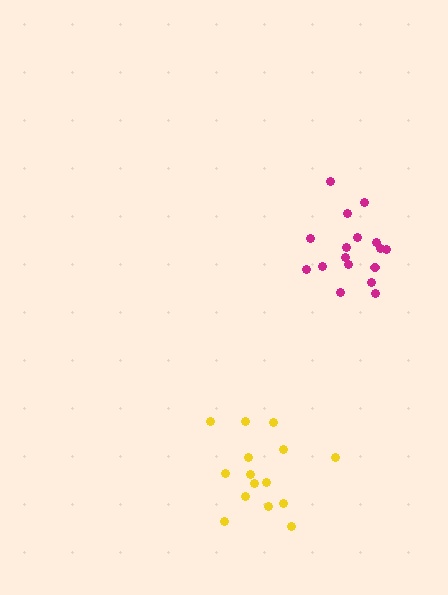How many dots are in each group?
Group 1: 17 dots, Group 2: 15 dots (32 total).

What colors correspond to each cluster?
The clusters are colored: magenta, yellow.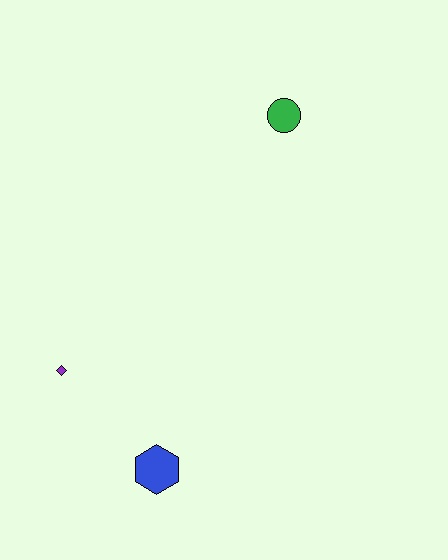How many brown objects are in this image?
There are no brown objects.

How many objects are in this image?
There are 3 objects.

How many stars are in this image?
There are no stars.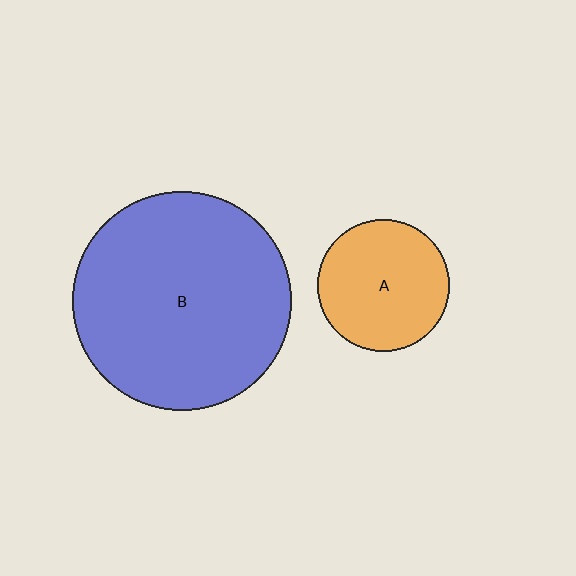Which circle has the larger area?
Circle B (blue).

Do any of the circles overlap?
No, none of the circles overlap.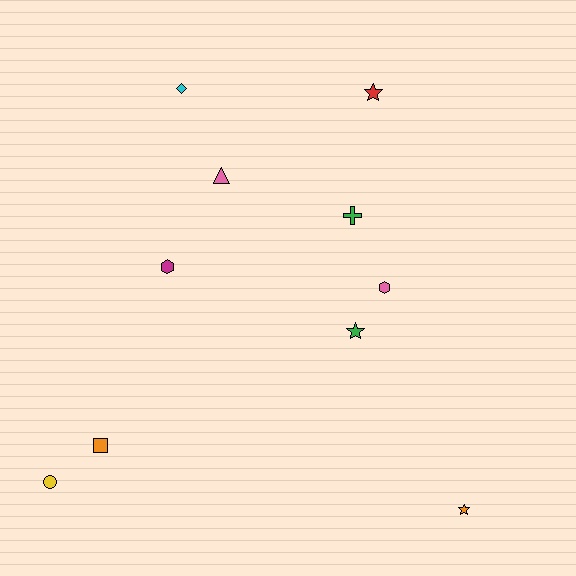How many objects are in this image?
There are 10 objects.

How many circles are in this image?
There is 1 circle.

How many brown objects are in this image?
There are no brown objects.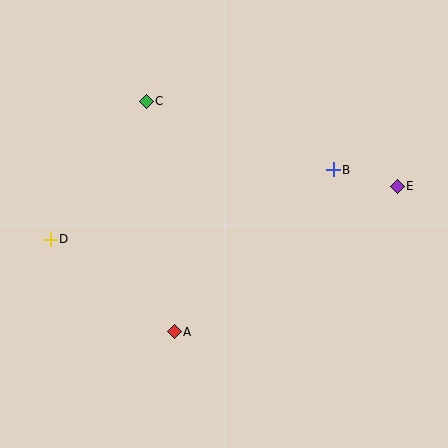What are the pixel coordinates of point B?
Point B is at (333, 170).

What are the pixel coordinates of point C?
Point C is at (146, 101).